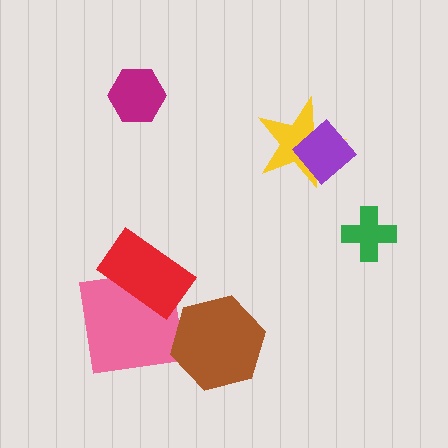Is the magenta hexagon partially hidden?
No, no other shape covers it.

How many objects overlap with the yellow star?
1 object overlaps with the yellow star.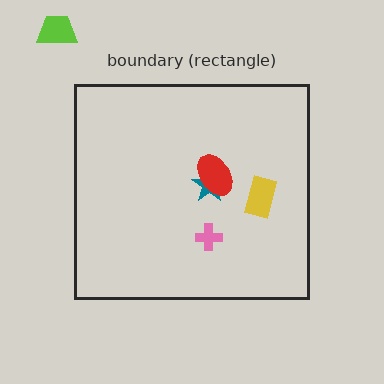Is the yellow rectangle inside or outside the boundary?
Inside.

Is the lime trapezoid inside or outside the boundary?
Outside.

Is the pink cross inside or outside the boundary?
Inside.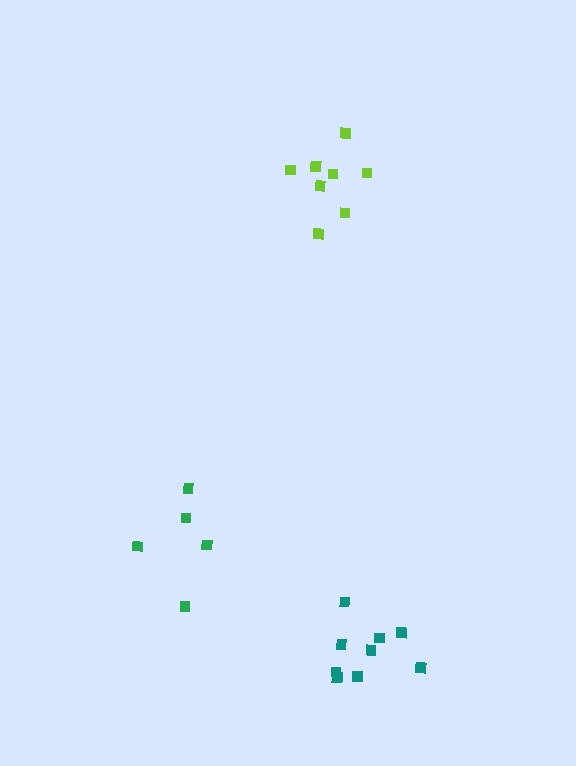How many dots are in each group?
Group 1: 9 dots, Group 2: 5 dots, Group 3: 8 dots (22 total).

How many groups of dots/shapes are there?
There are 3 groups.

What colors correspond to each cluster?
The clusters are colored: teal, green, lime.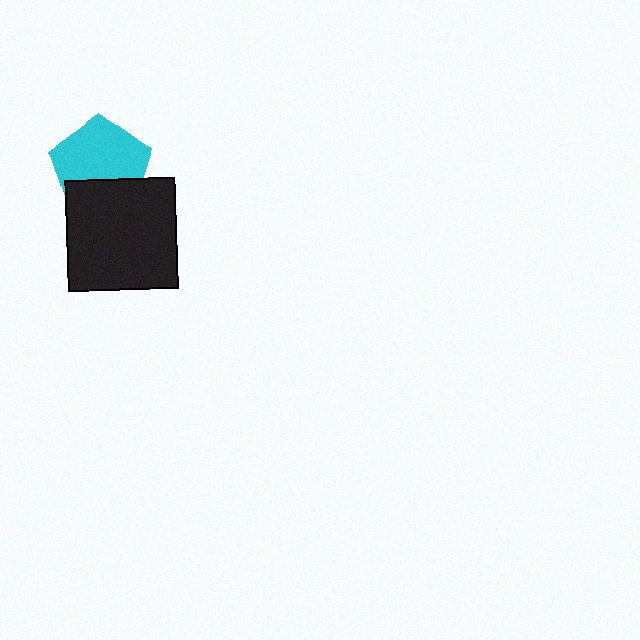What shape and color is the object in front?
The object in front is a black square.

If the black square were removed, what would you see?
You would see the complete cyan pentagon.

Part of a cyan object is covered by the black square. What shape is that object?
It is a pentagon.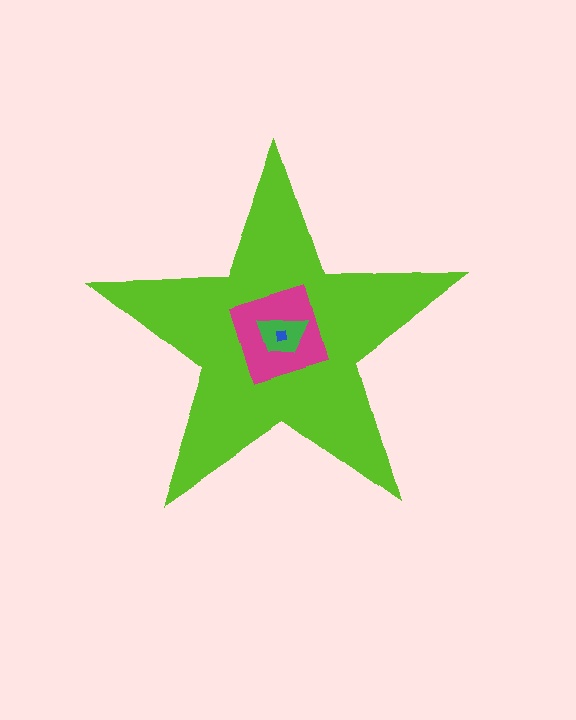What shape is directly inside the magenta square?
The green trapezoid.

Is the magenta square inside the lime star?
Yes.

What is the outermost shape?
The lime star.